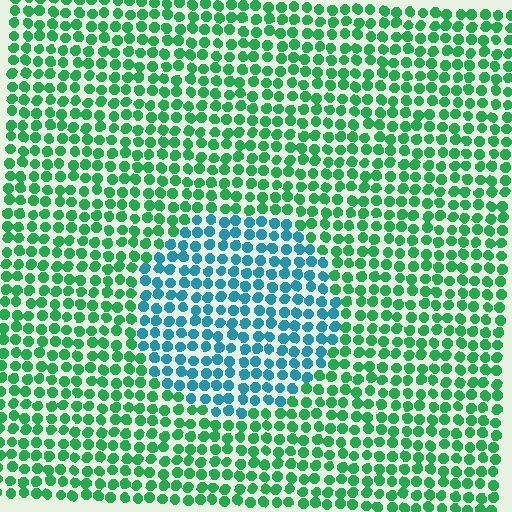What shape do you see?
I see a circle.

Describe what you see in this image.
The image is filled with small green elements in a uniform arrangement. A circle-shaped region is visible where the elements are tinted to a slightly different hue, forming a subtle color boundary.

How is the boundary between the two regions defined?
The boundary is defined purely by a slight shift in hue (about 51 degrees). Spacing, size, and orientation are identical on both sides.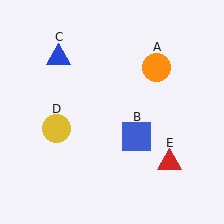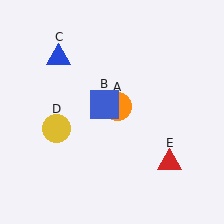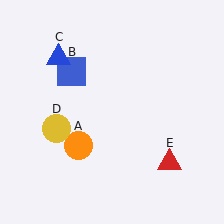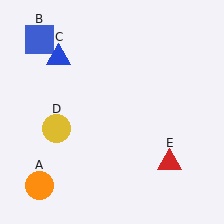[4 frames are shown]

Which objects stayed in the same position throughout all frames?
Blue triangle (object C) and yellow circle (object D) and red triangle (object E) remained stationary.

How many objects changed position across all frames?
2 objects changed position: orange circle (object A), blue square (object B).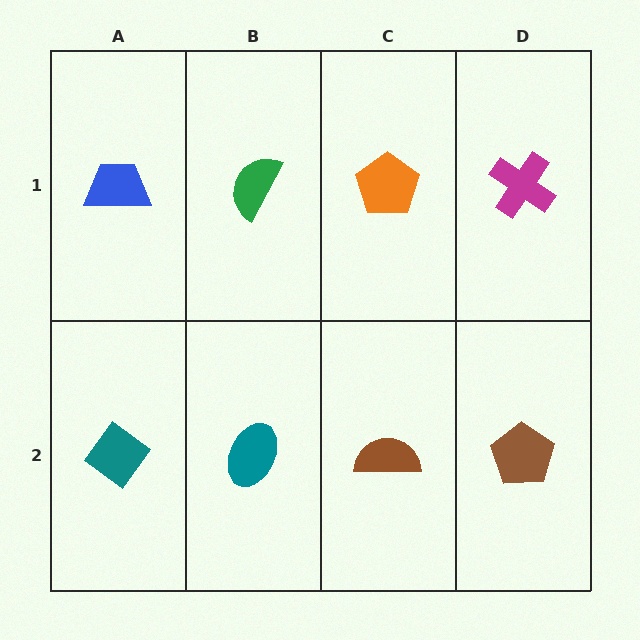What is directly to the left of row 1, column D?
An orange pentagon.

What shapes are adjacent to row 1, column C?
A brown semicircle (row 2, column C), a green semicircle (row 1, column B), a magenta cross (row 1, column D).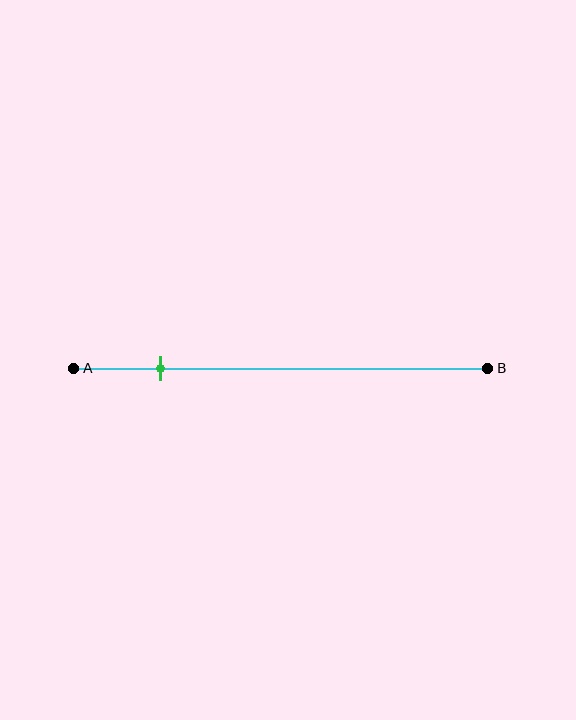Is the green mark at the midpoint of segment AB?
No, the mark is at about 20% from A, not at the 50% midpoint.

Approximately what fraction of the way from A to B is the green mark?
The green mark is approximately 20% of the way from A to B.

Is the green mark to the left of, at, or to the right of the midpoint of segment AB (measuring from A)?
The green mark is to the left of the midpoint of segment AB.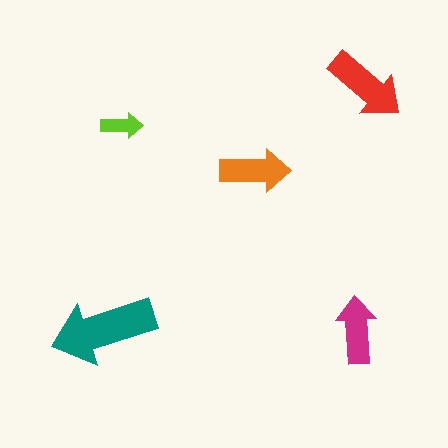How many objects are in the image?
There are 5 objects in the image.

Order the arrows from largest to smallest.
the teal one, the red one, the orange one, the magenta one, the lime one.